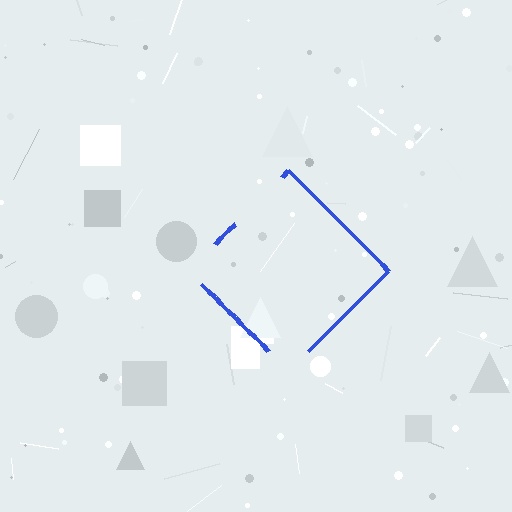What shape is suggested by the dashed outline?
The dashed outline suggests a diamond.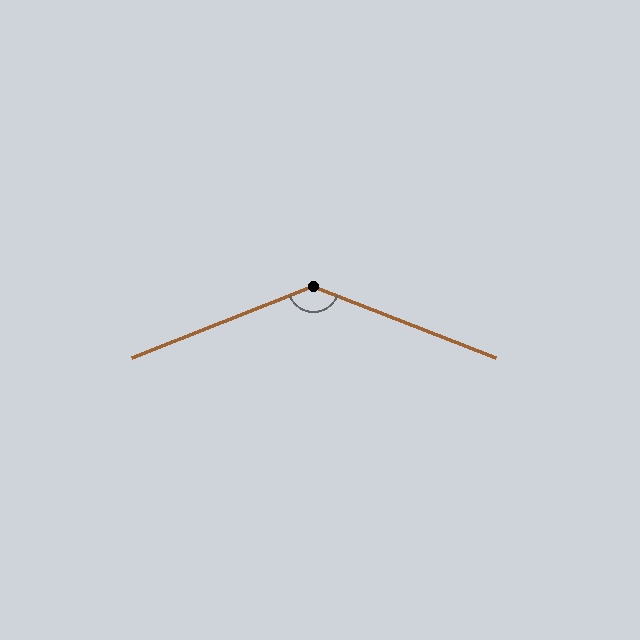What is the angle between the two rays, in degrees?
Approximately 137 degrees.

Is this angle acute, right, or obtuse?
It is obtuse.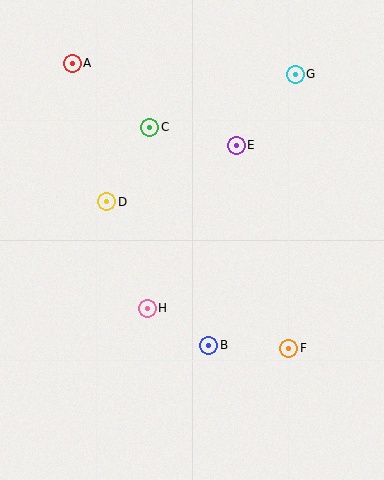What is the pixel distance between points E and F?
The distance between E and F is 210 pixels.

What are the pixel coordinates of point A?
Point A is at (72, 63).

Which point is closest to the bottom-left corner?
Point H is closest to the bottom-left corner.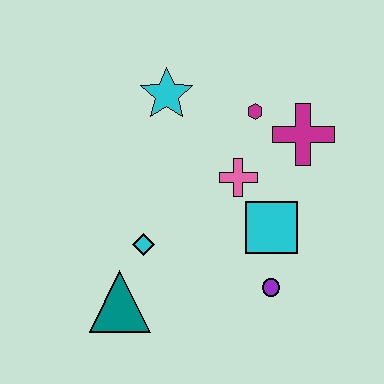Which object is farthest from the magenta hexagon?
The teal triangle is farthest from the magenta hexagon.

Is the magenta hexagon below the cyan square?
No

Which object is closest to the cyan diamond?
The teal triangle is closest to the cyan diamond.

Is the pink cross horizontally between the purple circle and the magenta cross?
No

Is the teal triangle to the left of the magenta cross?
Yes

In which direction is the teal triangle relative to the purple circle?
The teal triangle is to the left of the purple circle.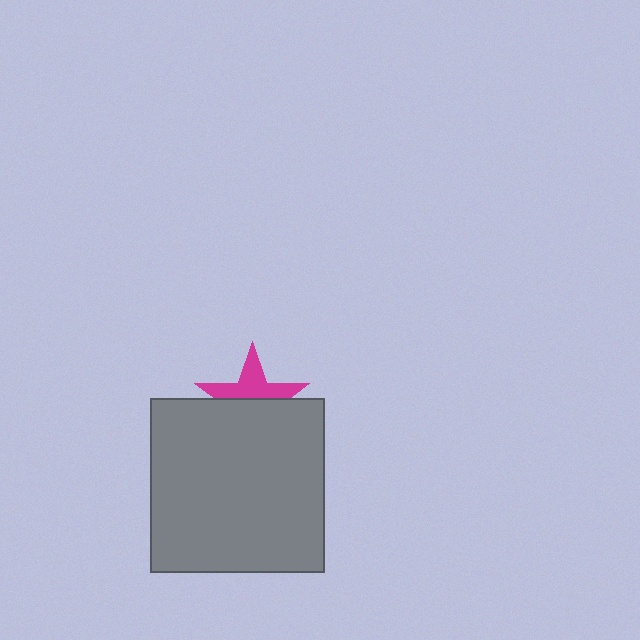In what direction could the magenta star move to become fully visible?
The magenta star could move up. That would shift it out from behind the gray square entirely.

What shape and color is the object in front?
The object in front is a gray square.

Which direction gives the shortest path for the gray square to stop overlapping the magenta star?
Moving down gives the shortest separation.